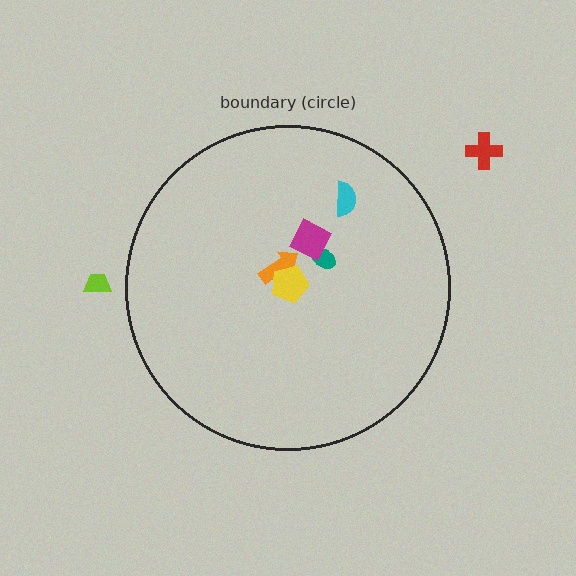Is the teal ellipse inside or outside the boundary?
Inside.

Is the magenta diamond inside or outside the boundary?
Inside.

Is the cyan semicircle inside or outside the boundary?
Inside.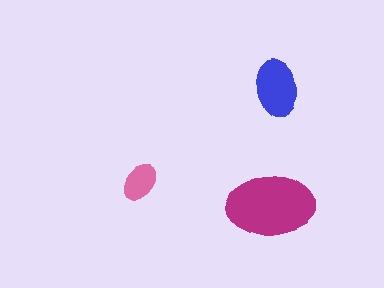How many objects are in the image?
There are 3 objects in the image.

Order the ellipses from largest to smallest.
the magenta one, the blue one, the pink one.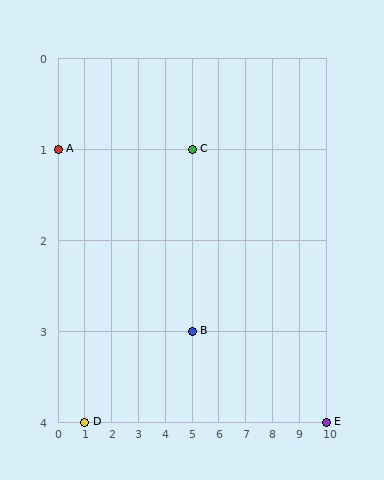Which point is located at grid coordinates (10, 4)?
Point E is at (10, 4).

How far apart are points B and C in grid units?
Points B and C are 2 rows apart.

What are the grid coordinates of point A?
Point A is at grid coordinates (0, 1).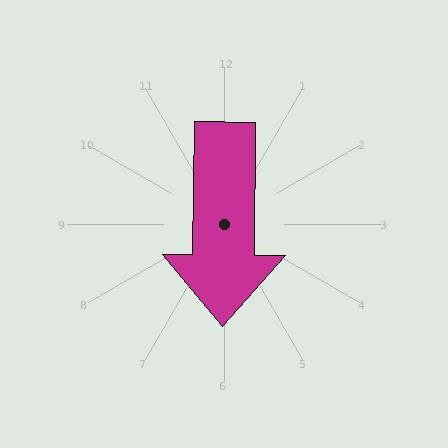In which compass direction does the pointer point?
South.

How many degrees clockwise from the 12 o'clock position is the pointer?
Approximately 181 degrees.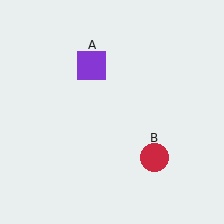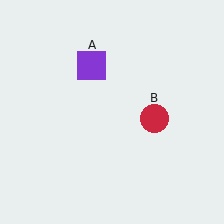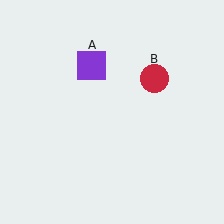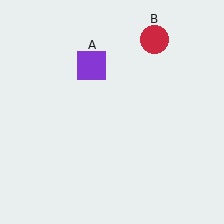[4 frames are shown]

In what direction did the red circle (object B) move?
The red circle (object B) moved up.